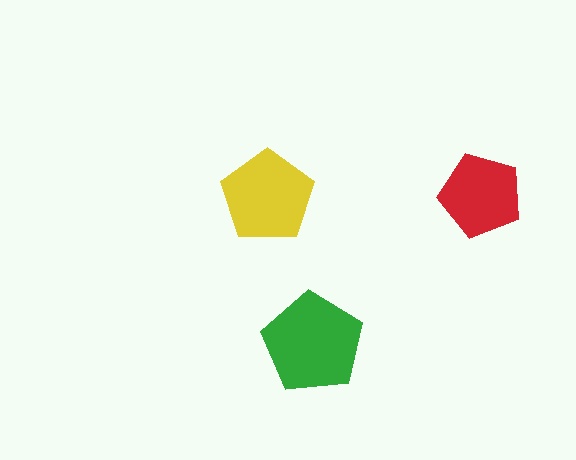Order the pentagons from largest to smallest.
the green one, the yellow one, the red one.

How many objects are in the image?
There are 3 objects in the image.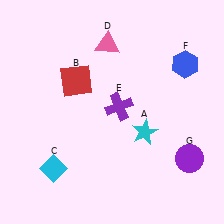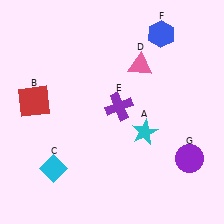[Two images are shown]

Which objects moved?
The objects that moved are: the red square (B), the pink triangle (D), the blue hexagon (F).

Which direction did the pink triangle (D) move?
The pink triangle (D) moved right.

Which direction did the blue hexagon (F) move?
The blue hexagon (F) moved up.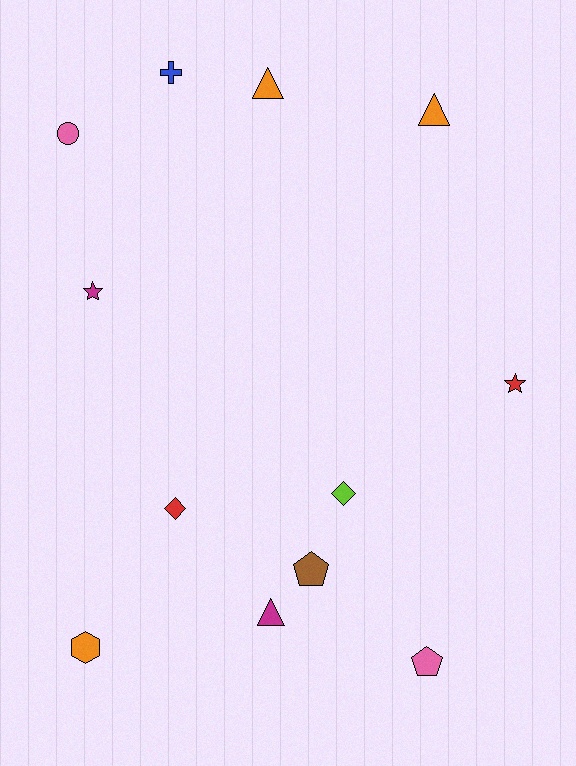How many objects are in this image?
There are 12 objects.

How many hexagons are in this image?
There is 1 hexagon.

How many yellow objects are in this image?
There are no yellow objects.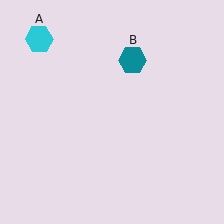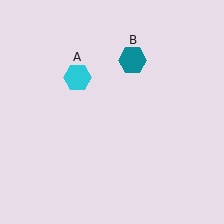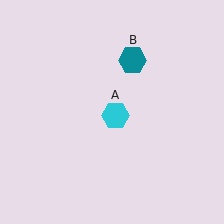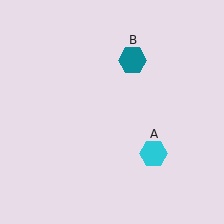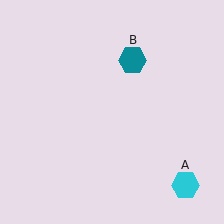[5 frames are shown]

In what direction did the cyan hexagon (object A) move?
The cyan hexagon (object A) moved down and to the right.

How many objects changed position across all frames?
1 object changed position: cyan hexagon (object A).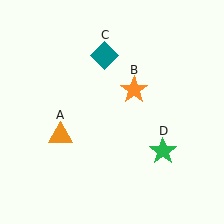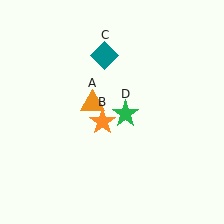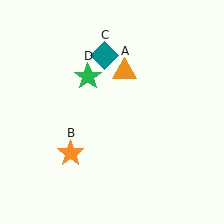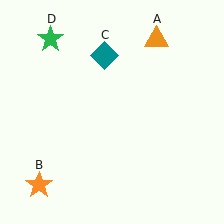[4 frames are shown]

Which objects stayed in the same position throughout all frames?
Teal diamond (object C) remained stationary.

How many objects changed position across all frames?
3 objects changed position: orange triangle (object A), orange star (object B), green star (object D).